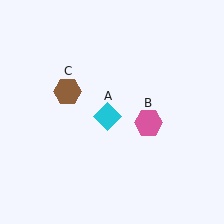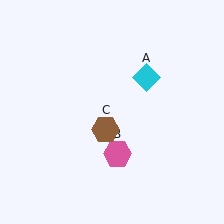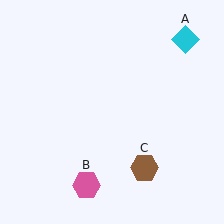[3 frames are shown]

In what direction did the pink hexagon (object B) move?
The pink hexagon (object B) moved down and to the left.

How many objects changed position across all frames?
3 objects changed position: cyan diamond (object A), pink hexagon (object B), brown hexagon (object C).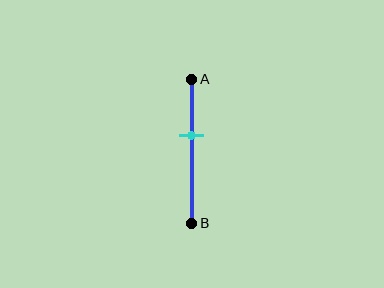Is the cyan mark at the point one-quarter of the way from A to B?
No, the mark is at about 40% from A, not at the 25% one-quarter point.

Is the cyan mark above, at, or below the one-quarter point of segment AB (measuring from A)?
The cyan mark is below the one-quarter point of segment AB.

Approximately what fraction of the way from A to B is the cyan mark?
The cyan mark is approximately 40% of the way from A to B.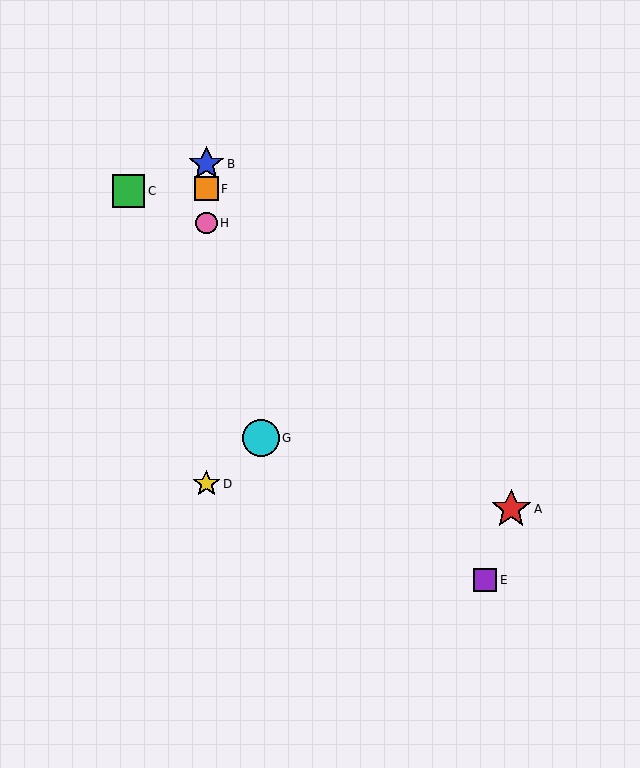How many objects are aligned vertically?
4 objects (B, D, F, H) are aligned vertically.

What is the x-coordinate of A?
Object A is at x≈511.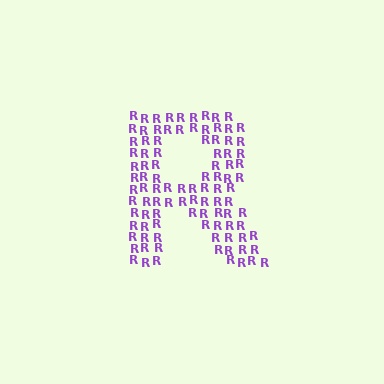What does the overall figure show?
The overall figure shows the letter R.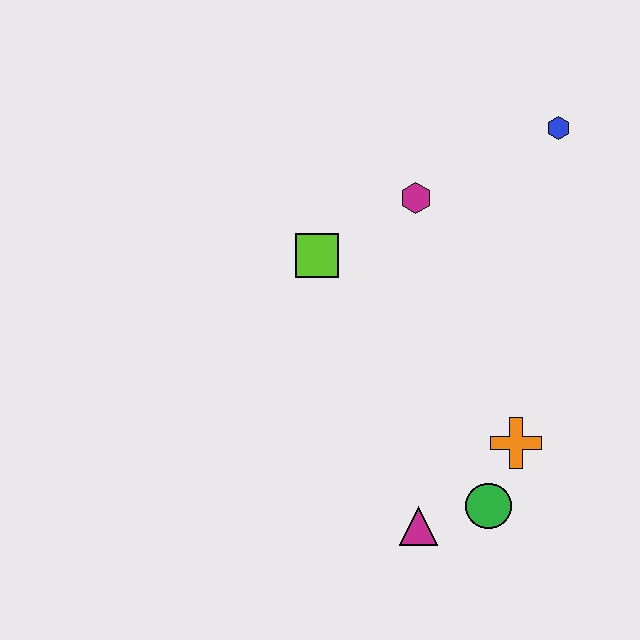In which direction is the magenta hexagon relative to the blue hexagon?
The magenta hexagon is to the left of the blue hexagon.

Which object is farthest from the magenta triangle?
The blue hexagon is farthest from the magenta triangle.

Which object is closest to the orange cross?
The green circle is closest to the orange cross.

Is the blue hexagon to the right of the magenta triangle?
Yes